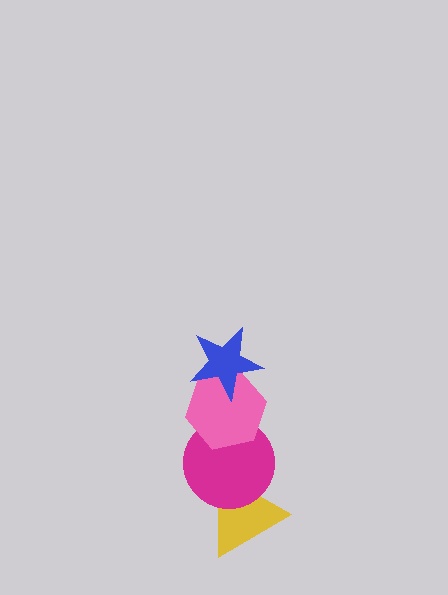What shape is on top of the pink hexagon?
The blue star is on top of the pink hexagon.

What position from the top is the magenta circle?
The magenta circle is 3rd from the top.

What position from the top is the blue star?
The blue star is 1st from the top.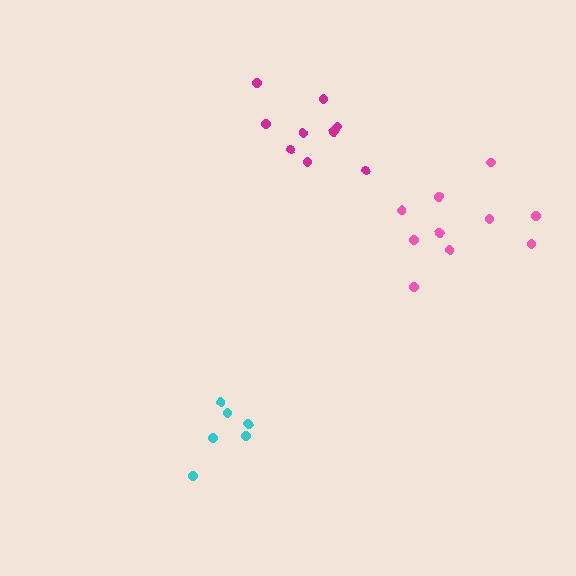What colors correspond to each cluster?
The clusters are colored: cyan, magenta, pink.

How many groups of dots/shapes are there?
There are 3 groups.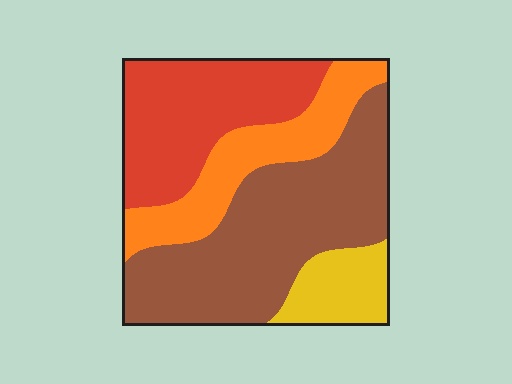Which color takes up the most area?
Brown, at roughly 40%.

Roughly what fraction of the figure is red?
Red takes up about one quarter (1/4) of the figure.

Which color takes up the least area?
Yellow, at roughly 10%.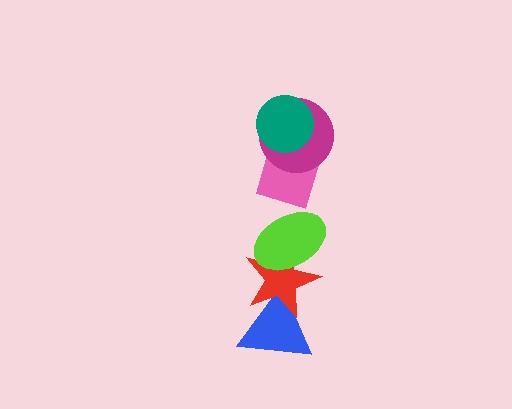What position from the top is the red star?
The red star is 5th from the top.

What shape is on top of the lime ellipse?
The pink diamond is on top of the lime ellipse.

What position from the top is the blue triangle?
The blue triangle is 6th from the top.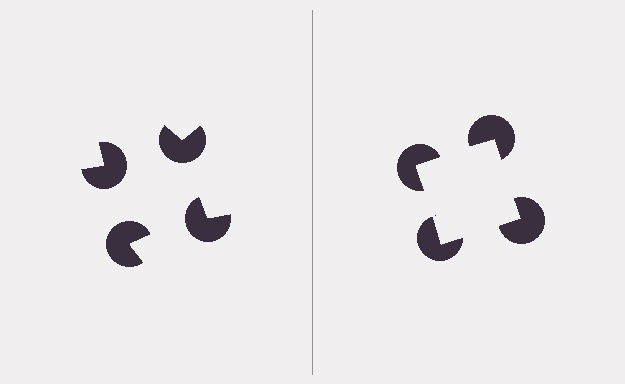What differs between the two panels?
The pac-man discs are positioned identically on both sides; only the wedge orientations differ. On the right they align to a square; on the left they are misaligned.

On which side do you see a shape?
An illusory square appears on the right side. On the left side the wedge cuts are rotated, so no coherent shape forms.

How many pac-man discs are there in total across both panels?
8 — 4 on each side.